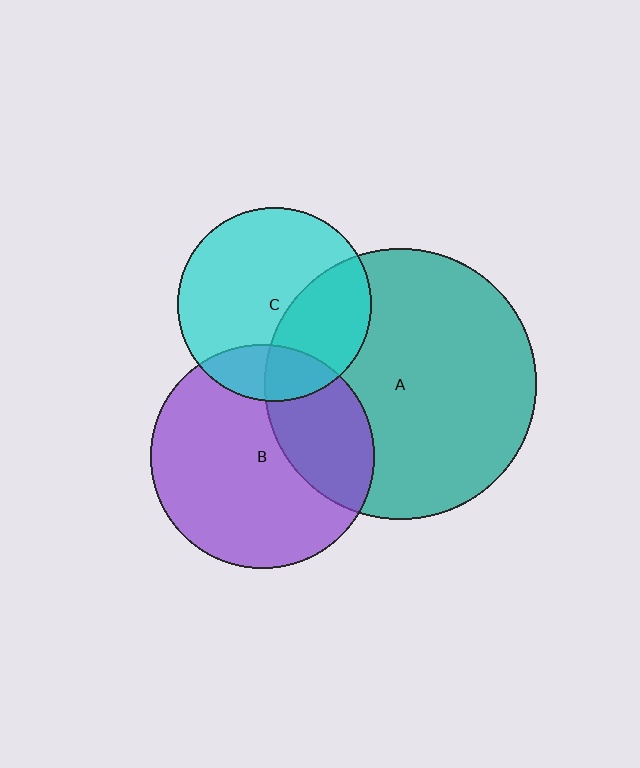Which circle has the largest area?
Circle A (teal).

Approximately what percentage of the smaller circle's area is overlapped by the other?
Approximately 30%.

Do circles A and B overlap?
Yes.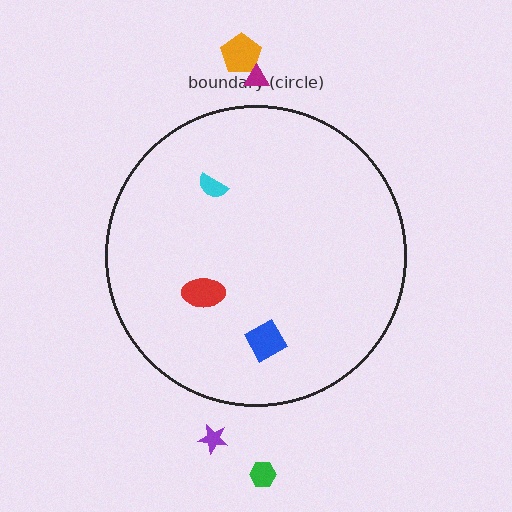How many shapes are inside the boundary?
3 inside, 4 outside.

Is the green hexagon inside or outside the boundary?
Outside.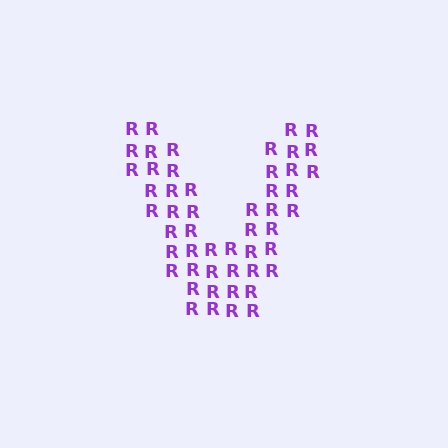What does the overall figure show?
The overall figure shows the letter V.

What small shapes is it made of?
It is made of small letter R's.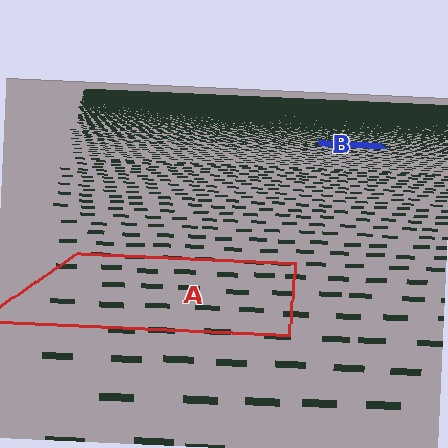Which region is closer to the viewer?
Region A is closer. The texture elements there are larger and more spread out.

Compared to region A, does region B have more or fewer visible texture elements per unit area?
Region B has more texture elements per unit area — they are packed more densely because it is farther away.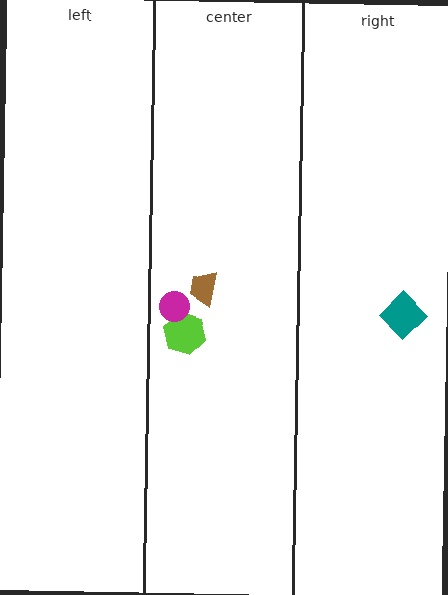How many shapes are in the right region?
1.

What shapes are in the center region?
The lime hexagon, the brown trapezoid, the magenta circle.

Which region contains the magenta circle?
The center region.